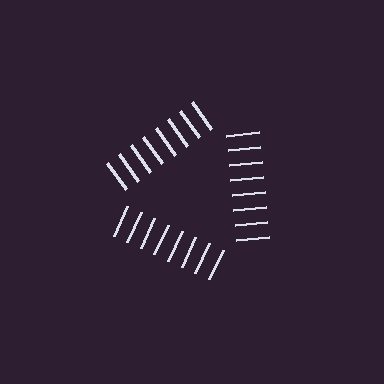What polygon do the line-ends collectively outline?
An illusory triangle — the line segments terminate on its edges but no continuous stroke is drawn.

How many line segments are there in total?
24 — 8 along each of the 3 edges.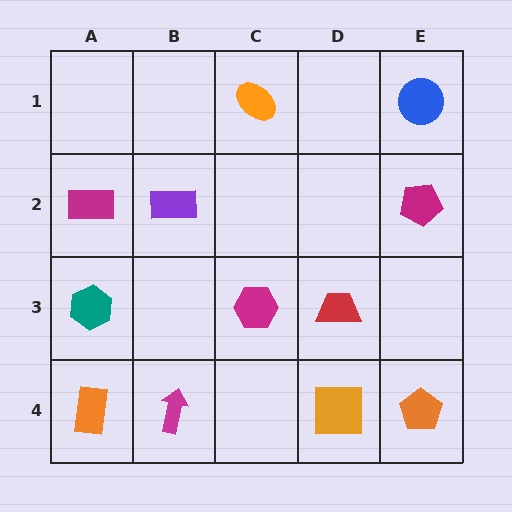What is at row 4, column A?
An orange rectangle.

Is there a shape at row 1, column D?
No, that cell is empty.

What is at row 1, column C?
An orange ellipse.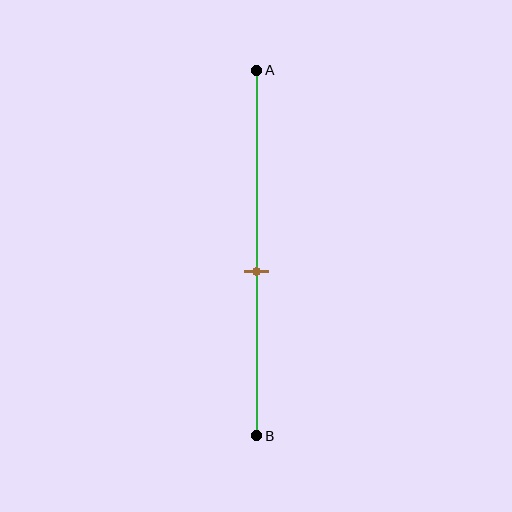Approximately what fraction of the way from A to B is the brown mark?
The brown mark is approximately 55% of the way from A to B.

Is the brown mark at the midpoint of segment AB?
No, the mark is at about 55% from A, not at the 50% midpoint.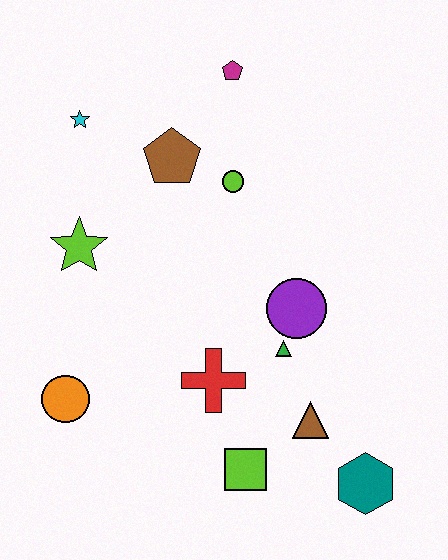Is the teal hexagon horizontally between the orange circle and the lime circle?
No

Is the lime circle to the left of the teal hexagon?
Yes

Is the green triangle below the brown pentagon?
Yes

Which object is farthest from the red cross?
The magenta pentagon is farthest from the red cross.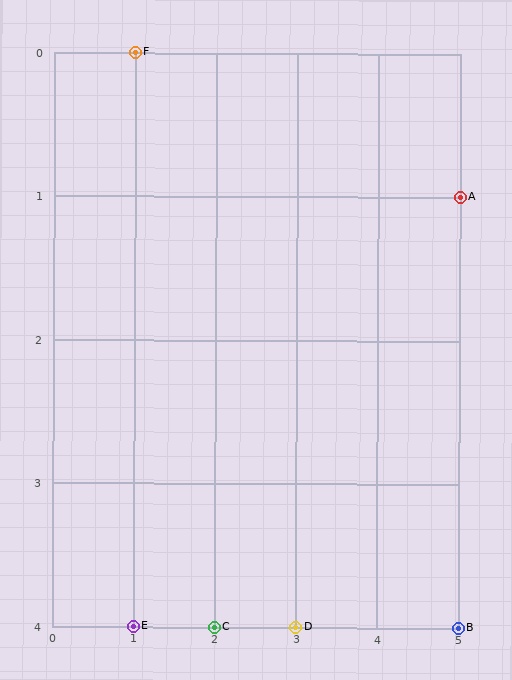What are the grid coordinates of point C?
Point C is at grid coordinates (2, 4).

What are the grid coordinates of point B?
Point B is at grid coordinates (5, 4).